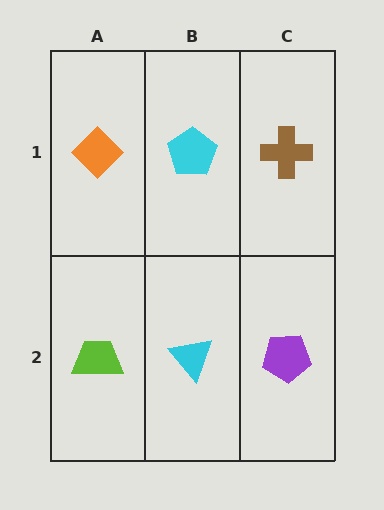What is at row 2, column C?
A purple pentagon.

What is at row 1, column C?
A brown cross.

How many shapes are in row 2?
3 shapes.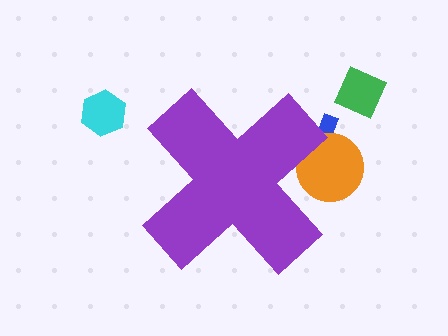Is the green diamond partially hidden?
No, the green diamond is fully visible.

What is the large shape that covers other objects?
A purple cross.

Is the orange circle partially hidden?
Yes, the orange circle is partially hidden behind the purple cross.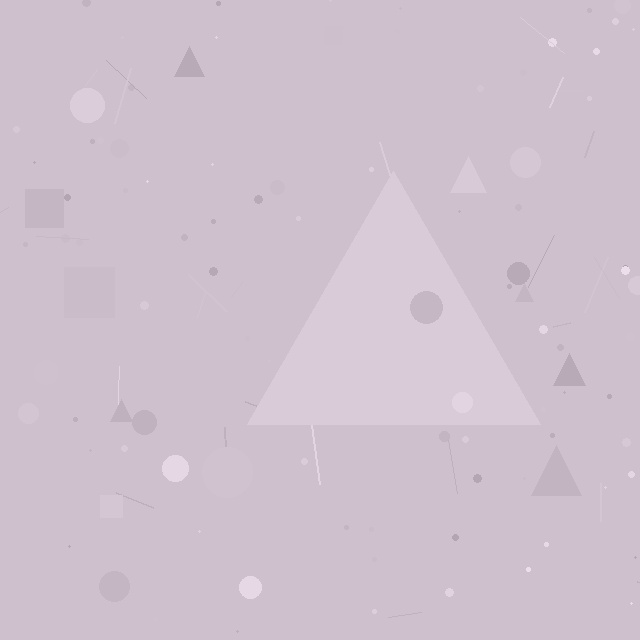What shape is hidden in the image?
A triangle is hidden in the image.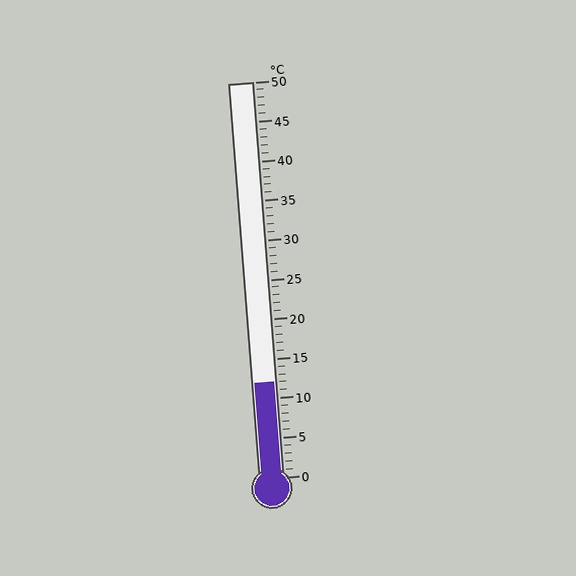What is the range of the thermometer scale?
The thermometer scale ranges from 0°C to 50°C.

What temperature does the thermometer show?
The thermometer shows approximately 12°C.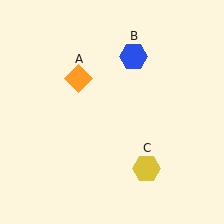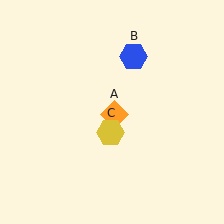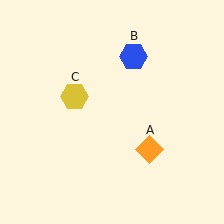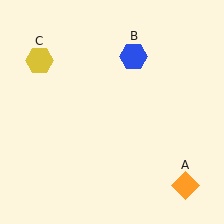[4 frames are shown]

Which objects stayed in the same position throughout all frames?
Blue hexagon (object B) remained stationary.